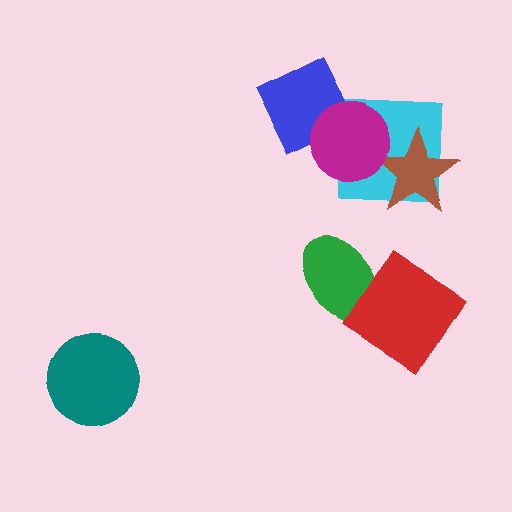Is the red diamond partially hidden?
No, no other shape covers it.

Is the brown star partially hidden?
Yes, it is partially covered by another shape.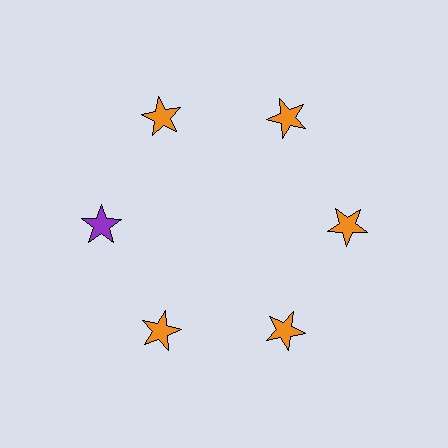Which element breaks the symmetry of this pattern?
The purple star at roughly the 9 o'clock position breaks the symmetry. All other shapes are orange stars.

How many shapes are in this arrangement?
There are 6 shapes arranged in a ring pattern.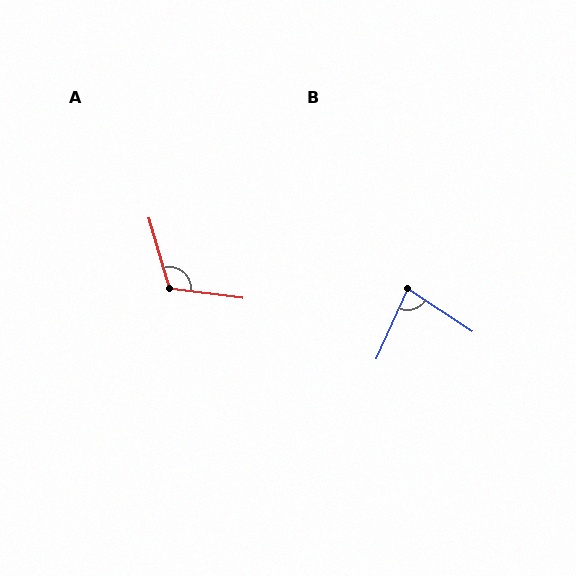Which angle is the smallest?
B, at approximately 81 degrees.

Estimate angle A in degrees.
Approximately 114 degrees.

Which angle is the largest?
A, at approximately 114 degrees.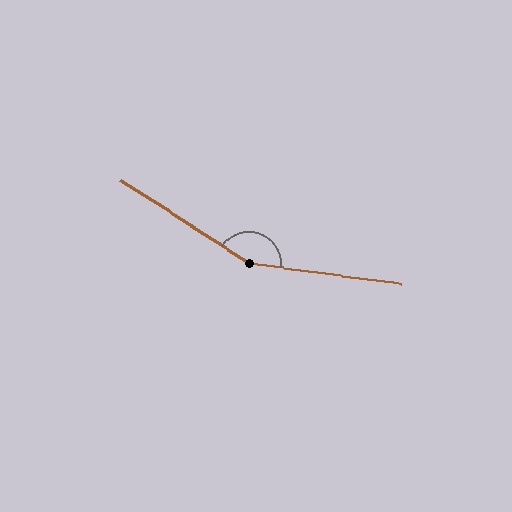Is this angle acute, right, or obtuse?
It is obtuse.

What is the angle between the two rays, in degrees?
Approximately 155 degrees.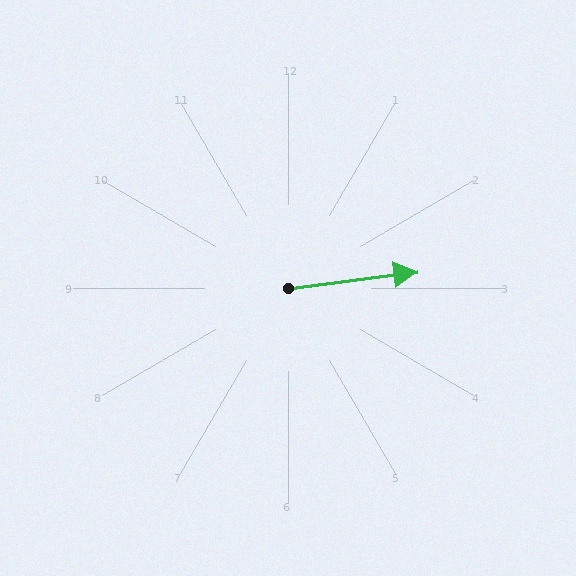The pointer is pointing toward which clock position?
Roughly 3 o'clock.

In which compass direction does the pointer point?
East.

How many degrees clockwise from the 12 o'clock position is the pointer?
Approximately 83 degrees.